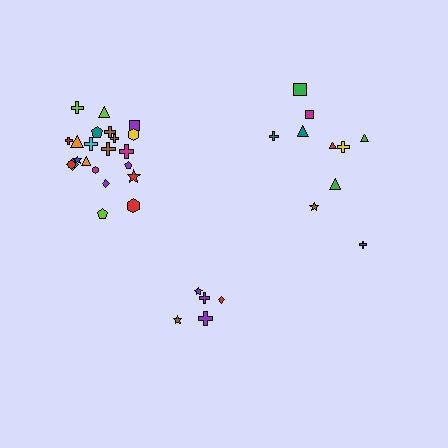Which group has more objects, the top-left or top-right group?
The top-left group.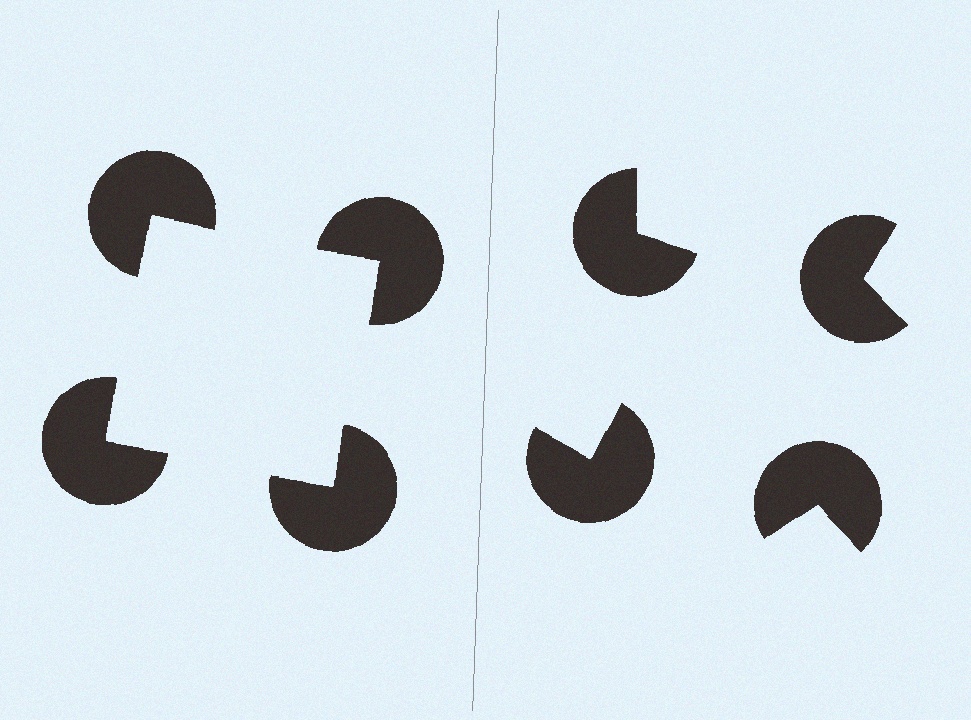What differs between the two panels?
The pac-man discs are positioned identically on both sides; only the wedge orientations differ. On the left they align to a square; on the right they are misaligned.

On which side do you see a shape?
An illusory square appears on the left side. On the right side the wedge cuts are rotated, so no coherent shape forms.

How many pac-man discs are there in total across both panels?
8 — 4 on each side.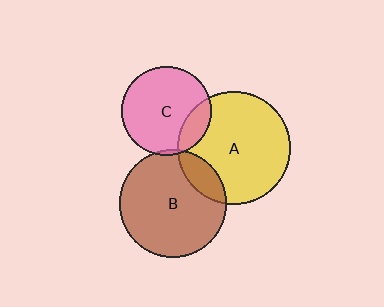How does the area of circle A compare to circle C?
Approximately 1.6 times.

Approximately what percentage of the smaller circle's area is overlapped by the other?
Approximately 15%.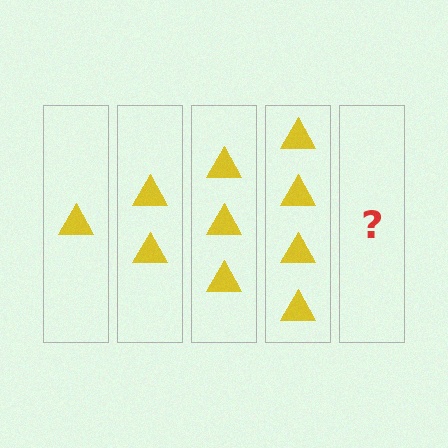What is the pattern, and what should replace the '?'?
The pattern is that each step adds one more triangle. The '?' should be 5 triangles.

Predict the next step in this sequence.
The next step is 5 triangles.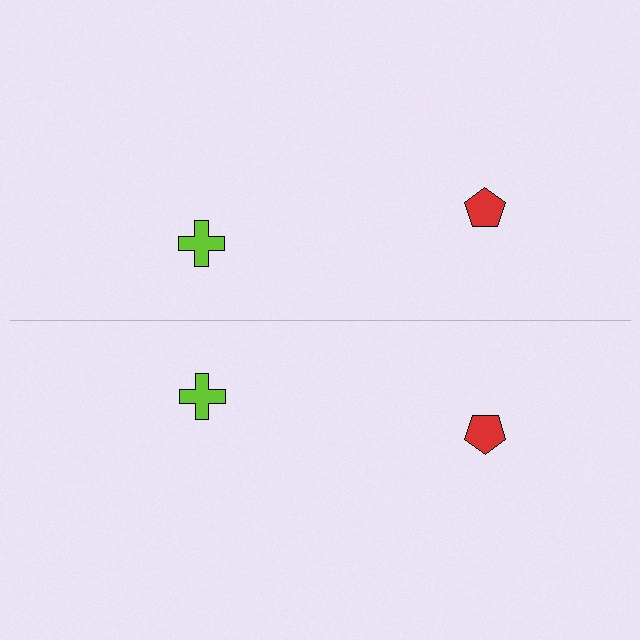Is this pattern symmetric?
Yes, this pattern has bilateral (reflection) symmetry.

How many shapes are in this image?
There are 4 shapes in this image.